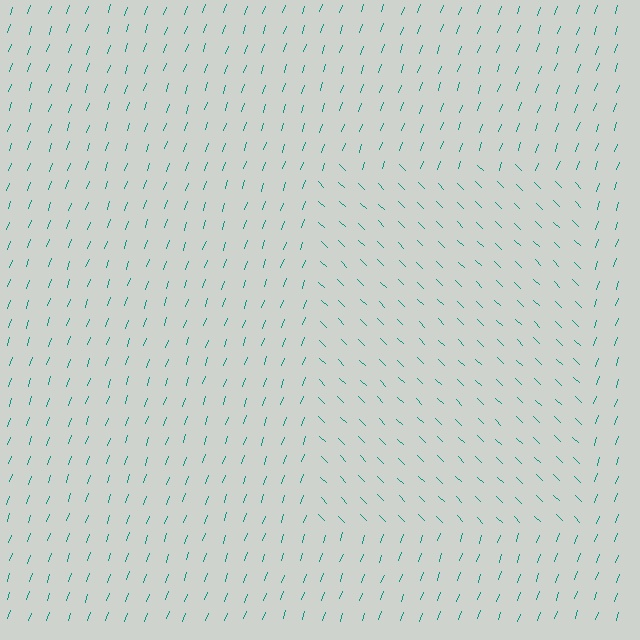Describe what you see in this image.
The image is filled with small teal line segments. A rectangle region in the image has lines oriented differently from the surrounding lines, creating a visible texture boundary.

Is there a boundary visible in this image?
Yes, there is a texture boundary formed by a change in line orientation.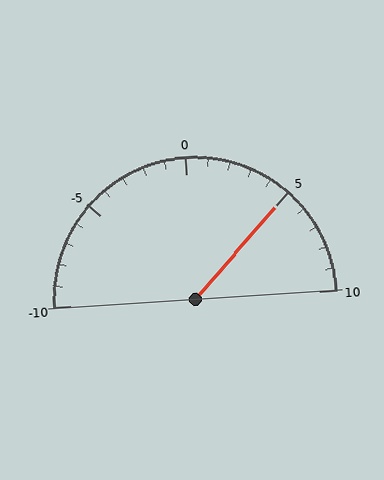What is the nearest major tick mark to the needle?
The nearest major tick mark is 5.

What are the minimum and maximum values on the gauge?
The gauge ranges from -10 to 10.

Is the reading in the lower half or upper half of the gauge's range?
The reading is in the upper half of the range (-10 to 10).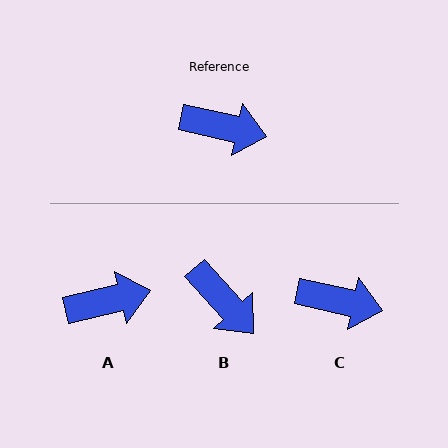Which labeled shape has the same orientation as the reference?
C.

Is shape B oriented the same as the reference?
No, it is off by about 35 degrees.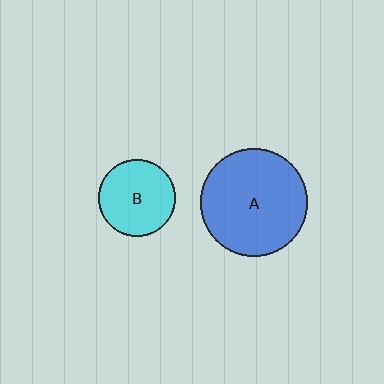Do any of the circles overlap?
No, none of the circles overlap.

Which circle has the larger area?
Circle A (blue).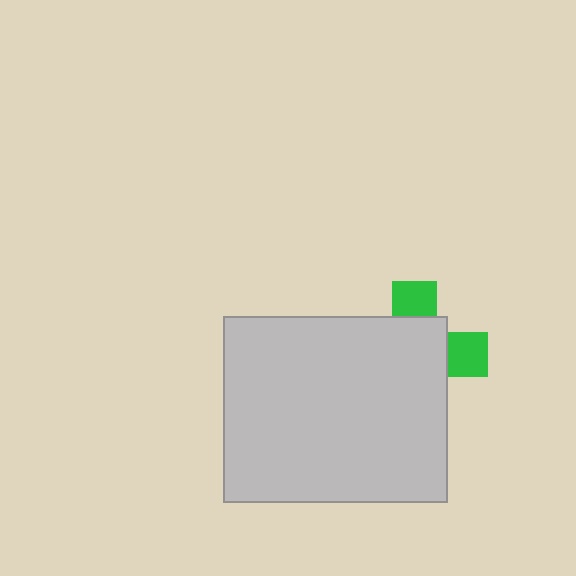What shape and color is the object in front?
The object in front is a light gray rectangle.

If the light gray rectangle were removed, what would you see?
You would see the complete green cross.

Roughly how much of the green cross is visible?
A small part of it is visible (roughly 30%).